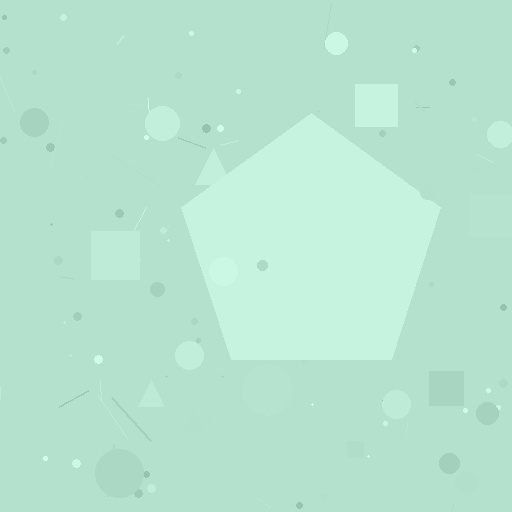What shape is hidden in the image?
A pentagon is hidden in the image.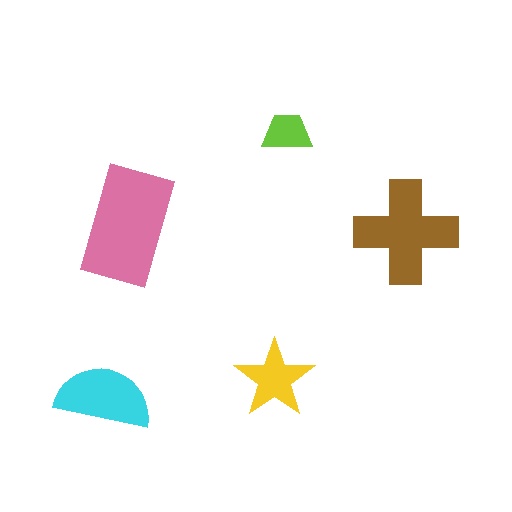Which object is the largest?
The pink rectangle.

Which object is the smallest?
The lime trapezoid.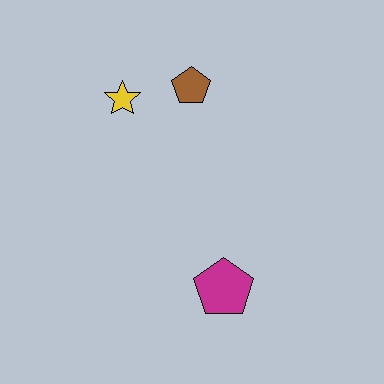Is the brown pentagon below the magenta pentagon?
No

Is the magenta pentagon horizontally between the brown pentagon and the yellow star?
No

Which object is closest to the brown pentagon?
The yellow star is closest to the brown pentagon.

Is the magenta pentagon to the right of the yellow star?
Yes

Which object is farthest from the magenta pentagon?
The yellow star is farthest from the magenta pentagon.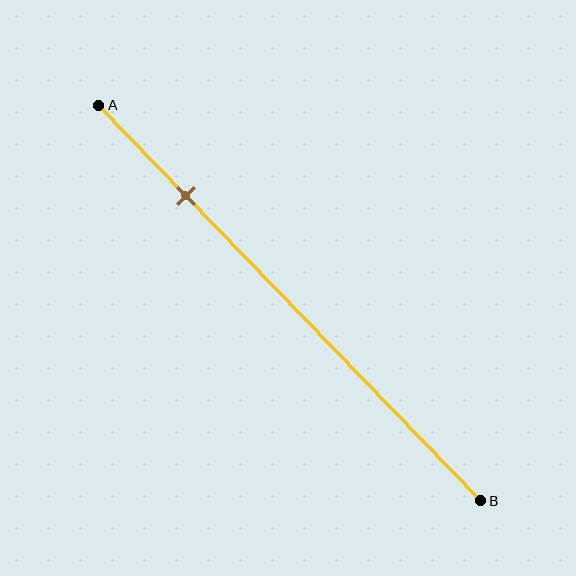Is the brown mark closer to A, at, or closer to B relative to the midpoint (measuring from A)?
The brown mark is closer to point A than the midpoint of segment AB.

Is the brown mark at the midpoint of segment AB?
No, the mark is at about 25% from A, not at the 50% midpoint.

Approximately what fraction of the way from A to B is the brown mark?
The brown mark is approximately 25% of the way from A to B.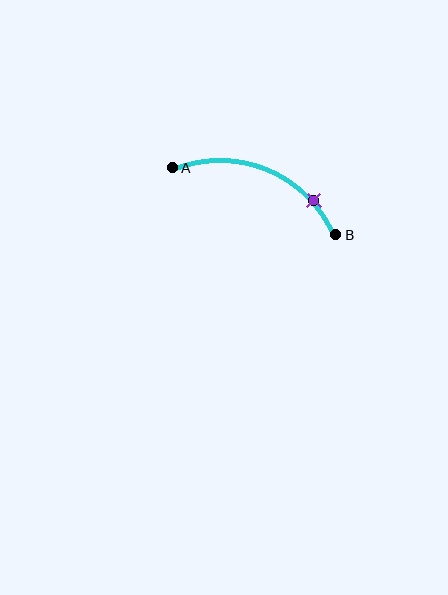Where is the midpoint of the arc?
The arc midpoint is the point on the curve farthest from the straight line joining A and B. It sits above that line.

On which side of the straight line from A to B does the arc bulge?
The arc bulges above the straight line connecting A and B.